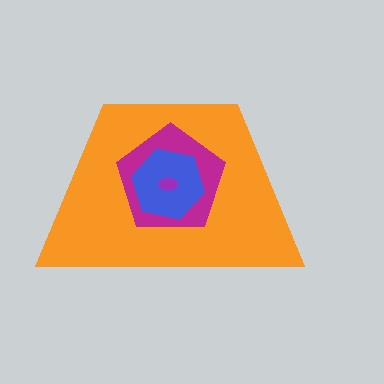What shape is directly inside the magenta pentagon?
The blue hexagon.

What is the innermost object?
The purple ellipse.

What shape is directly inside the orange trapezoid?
The magenta pentagon.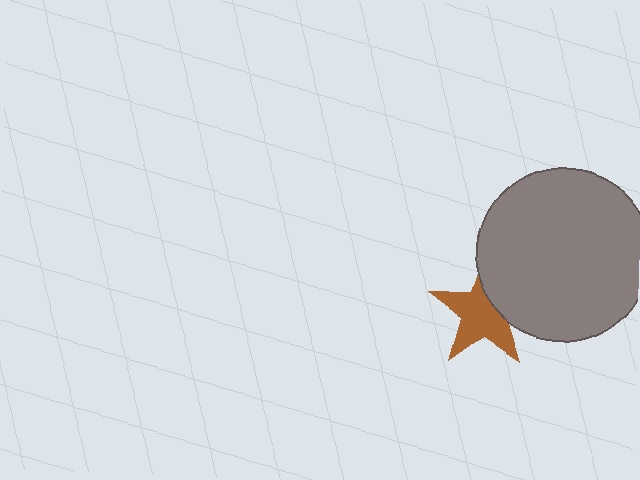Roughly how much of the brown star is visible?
Most of it is visible (roughly 69%).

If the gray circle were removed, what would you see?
You would see the complete brown star.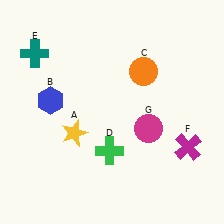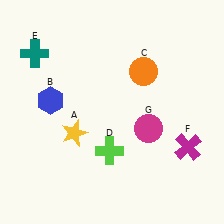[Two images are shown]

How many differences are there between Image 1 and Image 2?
There is 1 difference between the two images.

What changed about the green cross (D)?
In Image 1, D is green. In Image 2, it changed to lime.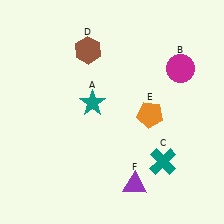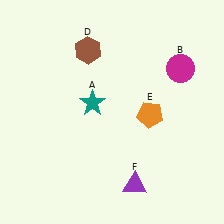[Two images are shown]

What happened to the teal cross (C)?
The teal cross (C) was removed in Image 2. It was in the bottom-right area of Image 1.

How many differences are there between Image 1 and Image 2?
There is 1 difference between the two images.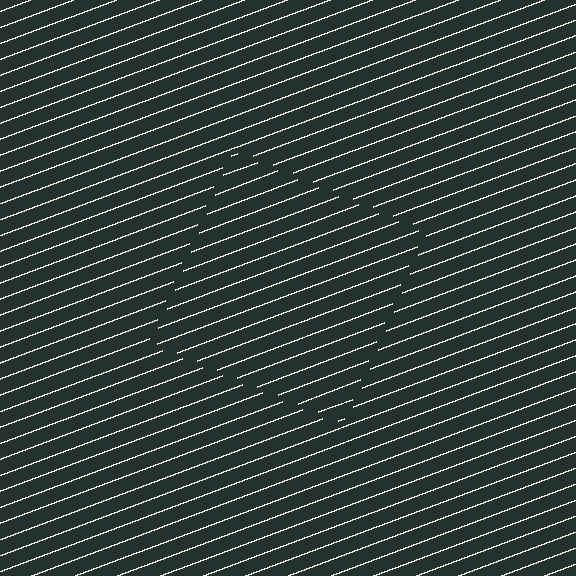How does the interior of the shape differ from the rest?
The interior of the shape contains the same grating, shifted by half a period — the contour is defined by the phase discontinuity where line-ends from the inner and outer gratings abut.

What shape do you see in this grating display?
An illusory square. The interior of the shape contains the same grating, shifted by half a period — the contour is defined by the phase discontinuity where line-ends from the inner and outer gratings abut.